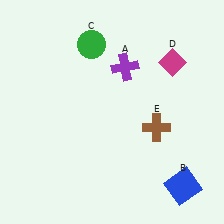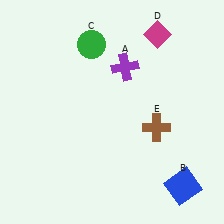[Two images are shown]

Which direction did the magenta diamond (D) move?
The magenta diamond (D) moved up.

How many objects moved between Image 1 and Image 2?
1 object moved between the two images.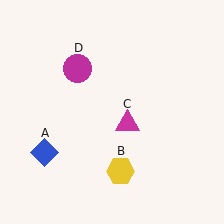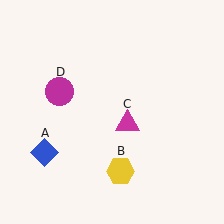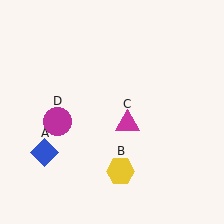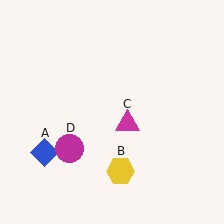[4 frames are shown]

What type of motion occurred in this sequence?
The magenta circle (object D) rotated counterclockwise around the center of the scene.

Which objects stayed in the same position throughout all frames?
Blue diamond (object A) and yellow hexagon (object B) and magenta triangle (object C) remained stationary.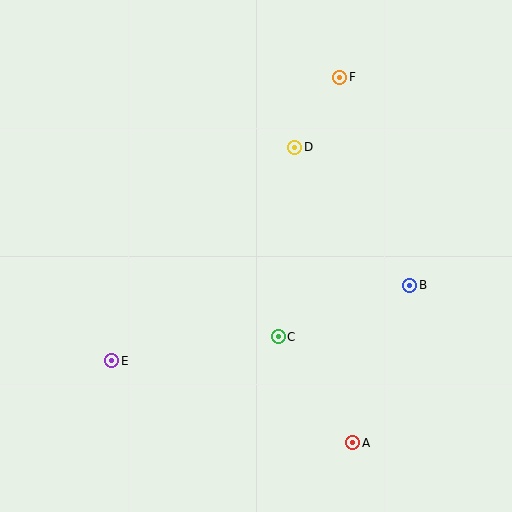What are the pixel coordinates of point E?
Point E is at (112, 361).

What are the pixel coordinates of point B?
Point B is at (410, 285).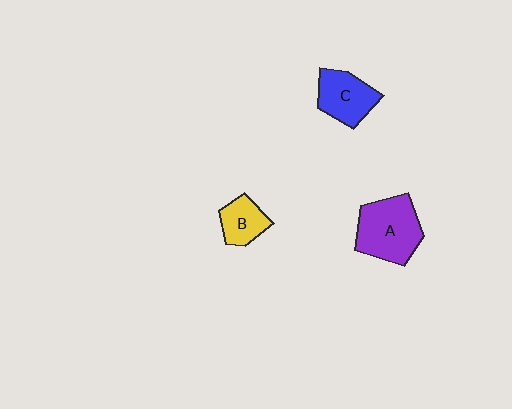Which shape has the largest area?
Shape A (purple).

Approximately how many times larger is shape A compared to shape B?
Approximately 2.0 times.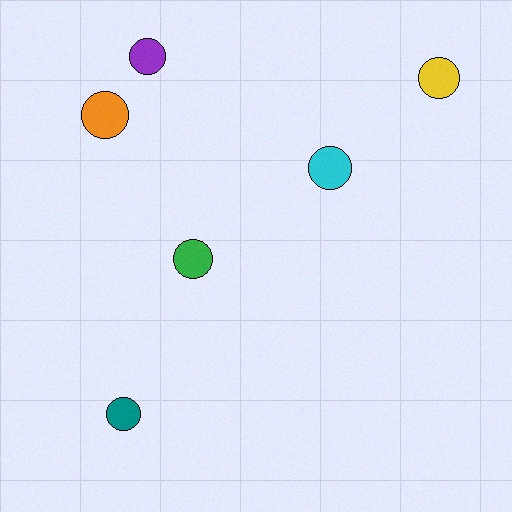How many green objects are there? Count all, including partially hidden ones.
There is 1 green object.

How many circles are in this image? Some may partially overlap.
There are 6 circles.